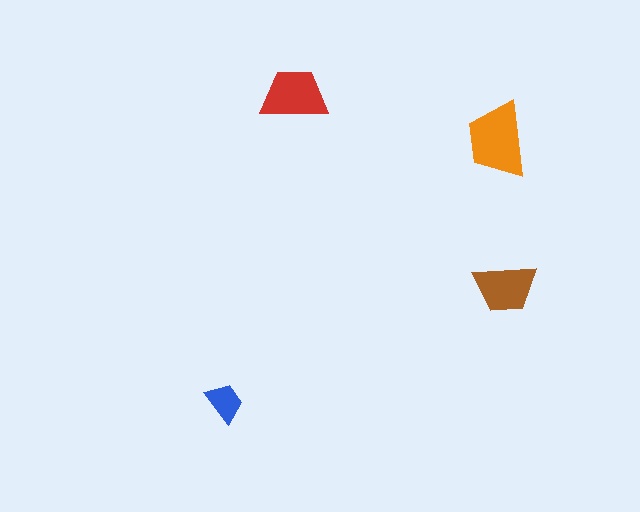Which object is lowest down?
The blue trapezoid is bottommost.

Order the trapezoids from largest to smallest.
the orange one, the red one, the brown one, the blue one.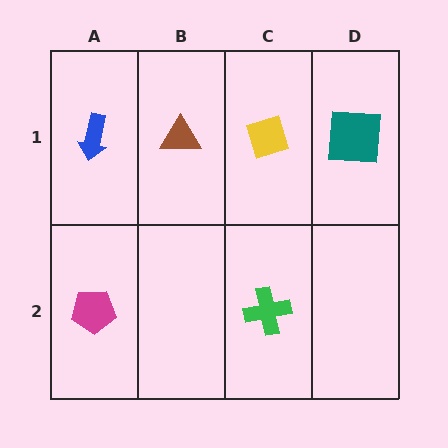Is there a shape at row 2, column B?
No, that cell is empty.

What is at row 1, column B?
A brown triangle.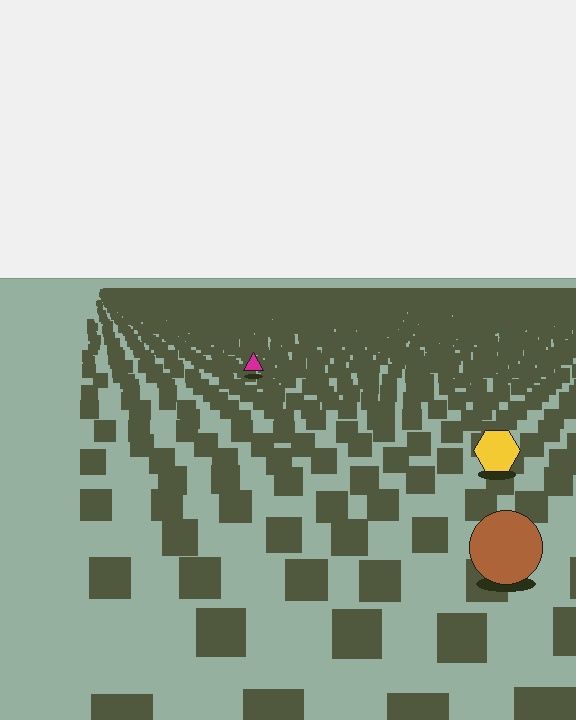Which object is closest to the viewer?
The brown circle is closest. The texture marks near it are larger and more spread out.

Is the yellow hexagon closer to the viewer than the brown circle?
No. The brown circle is closer — you can tell from the texture gradient: the ground texture is coarser near it.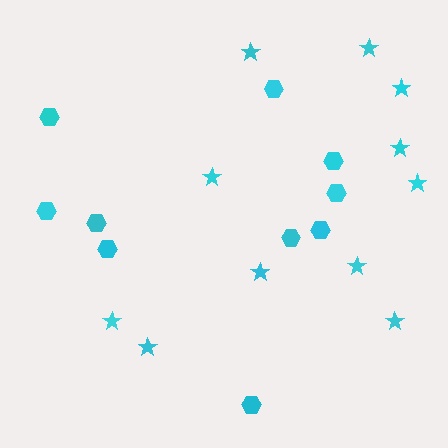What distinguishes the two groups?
There are 2 groups: one group of hexagons (10) and one group of stars (11).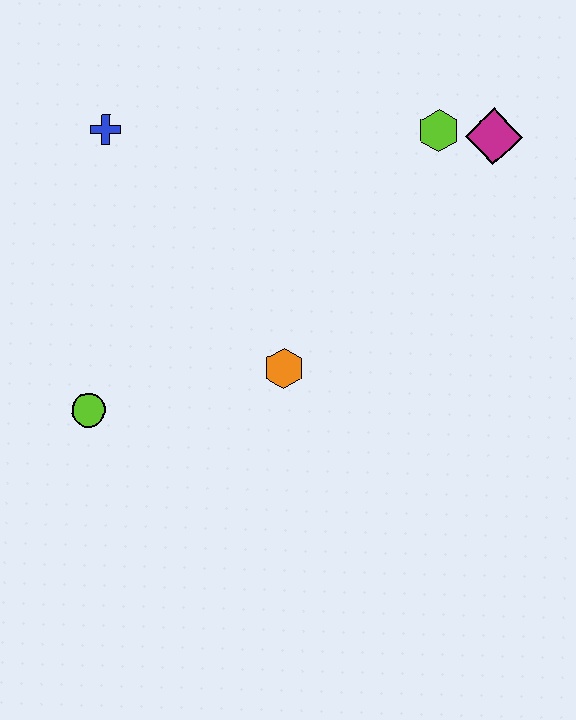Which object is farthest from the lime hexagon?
The lime circle is farthest from the lime hexagon.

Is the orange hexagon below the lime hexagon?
Yes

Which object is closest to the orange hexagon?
The lime circle is closest to the orange hexagon.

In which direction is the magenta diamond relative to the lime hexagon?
The magenta diamond is to the right of the lime hexagon.